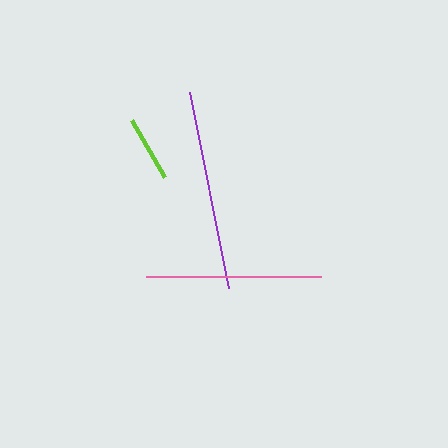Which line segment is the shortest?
The lime line is the shortest at approximately 66 pixels.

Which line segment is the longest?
The purple line is the longest at approximately 200 pixels.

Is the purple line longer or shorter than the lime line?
The purple line is longer than the lime line.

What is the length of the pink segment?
The pink segment is approximately 175 pixels long.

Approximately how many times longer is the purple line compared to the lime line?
The purple line is approximately 3.0 times the length of the lime line.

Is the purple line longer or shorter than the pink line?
The purple line is longer than the pink line.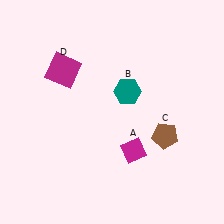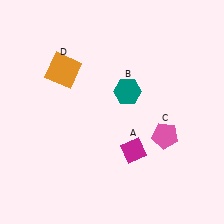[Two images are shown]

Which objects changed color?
C changed from brown to pink. D changed from magenta to orange.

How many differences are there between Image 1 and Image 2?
There are 2 differences between the two images.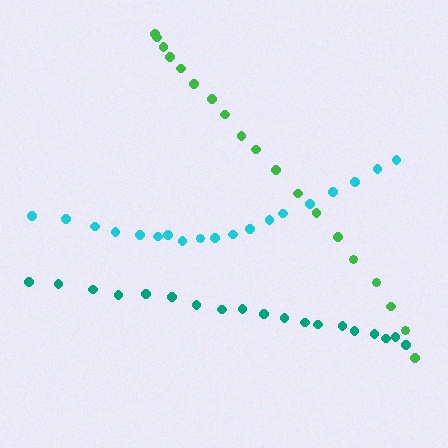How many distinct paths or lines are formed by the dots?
There are 3 distinct paths.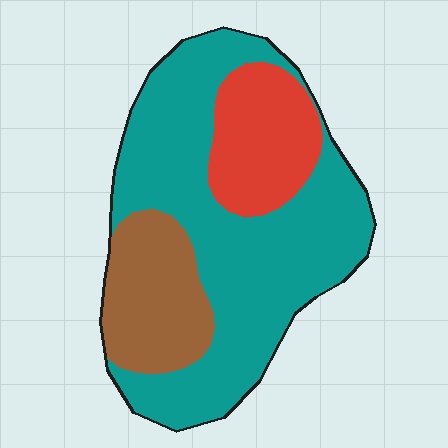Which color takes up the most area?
Teal, at roughly 60%.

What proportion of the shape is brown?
Brown covers roughly 20% of the shape.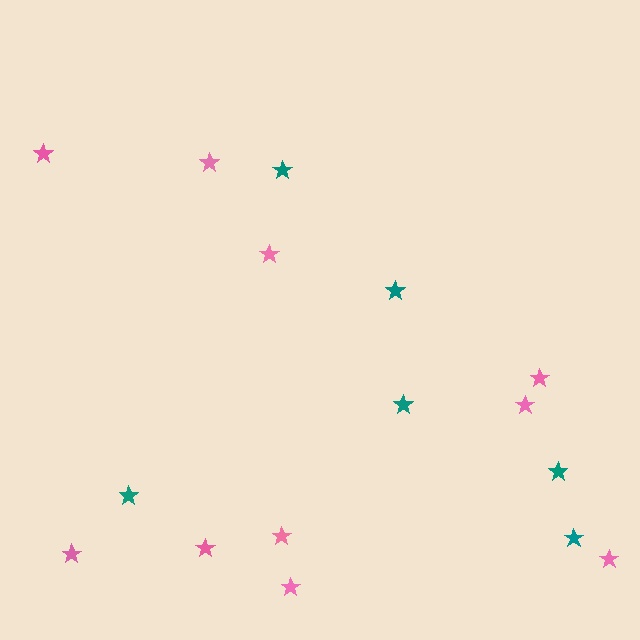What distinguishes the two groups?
There are 2 groups: one group of teal stars (6) and one group of pink stars (10).